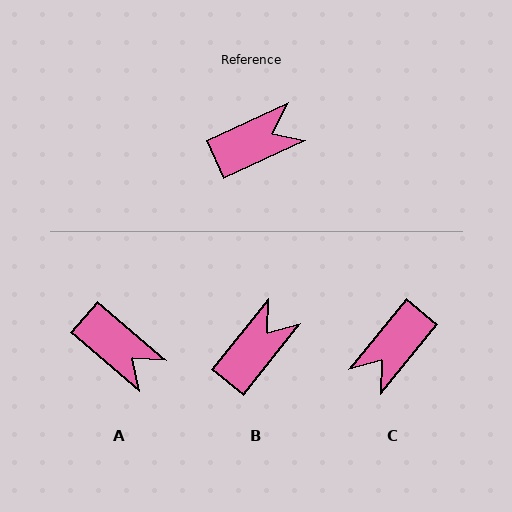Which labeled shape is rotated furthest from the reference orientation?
C, about 154 degrees away.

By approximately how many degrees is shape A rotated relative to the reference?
Approximately 65 degrees clockwise.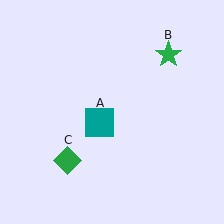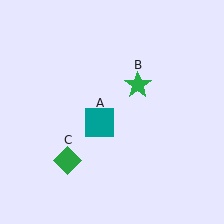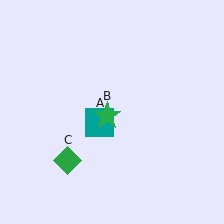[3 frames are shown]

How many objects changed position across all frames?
1 object changed position: green star (object B).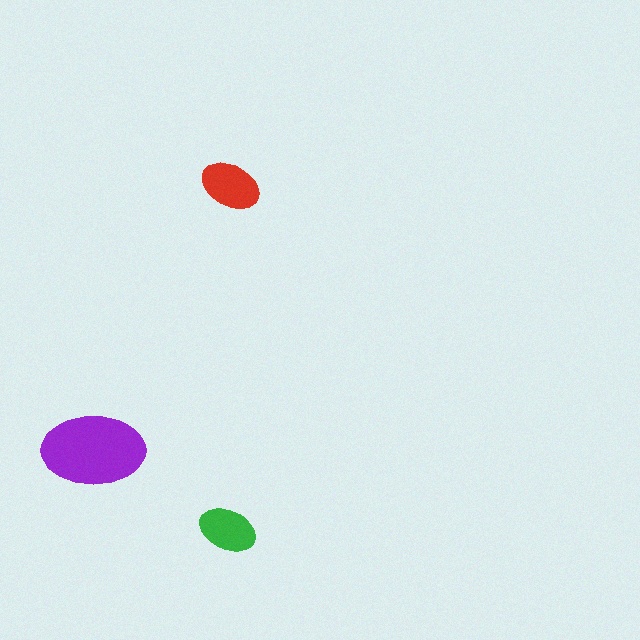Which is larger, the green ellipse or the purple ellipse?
The purple one.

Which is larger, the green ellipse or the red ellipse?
The red one.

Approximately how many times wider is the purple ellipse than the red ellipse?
About 1.5 times wider.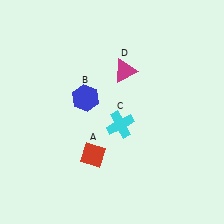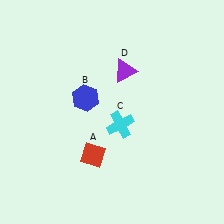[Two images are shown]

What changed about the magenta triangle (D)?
In Image 1, D is magenta. In Image 2, it changed to purple.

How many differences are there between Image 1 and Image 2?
There is 1 difference between the two images.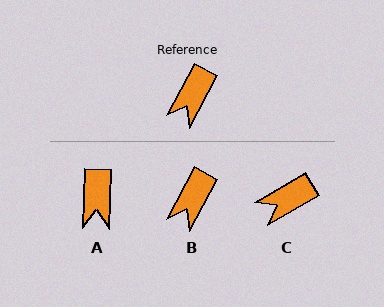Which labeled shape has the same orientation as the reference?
B.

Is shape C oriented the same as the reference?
No, it is off by about 32 degrees.